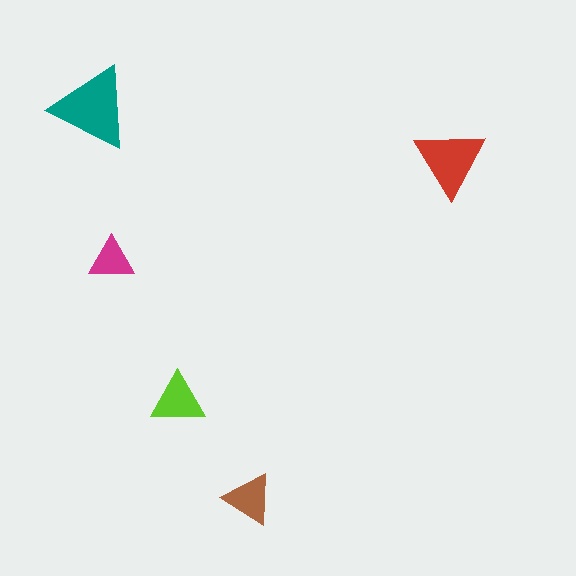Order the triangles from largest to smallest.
the teal one, the red one, the lime one, the brown one, the magenta one.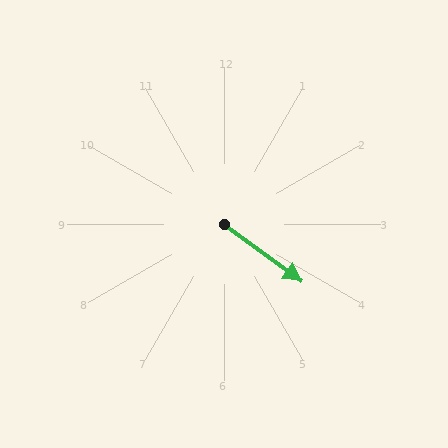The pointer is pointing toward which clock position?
Roughly 4 o'clock.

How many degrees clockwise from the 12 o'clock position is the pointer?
Approximately 126 degrees.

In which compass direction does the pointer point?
Southeast.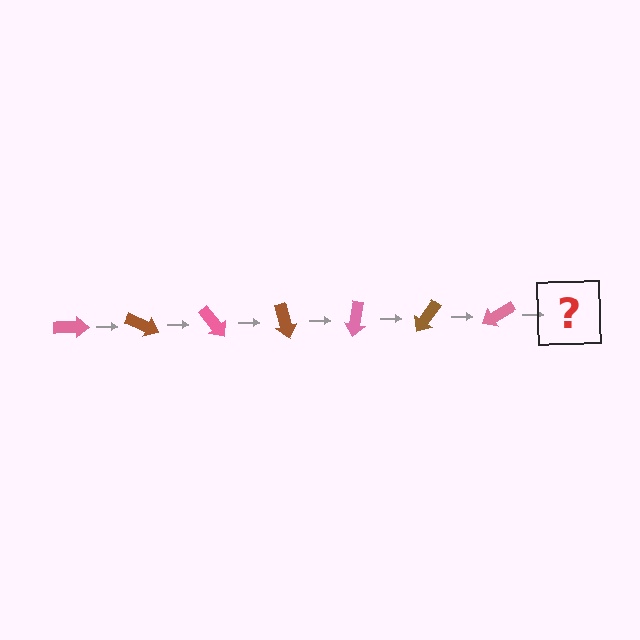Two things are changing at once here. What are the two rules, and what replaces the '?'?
The two rules are that it rotates 25 degrees each step and the color cycles through pink and brown. The '?' should be a brown arrow, rotated 175 degrees from the start.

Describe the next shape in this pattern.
It should be a brown arrow, rotated 175 degrees from the start.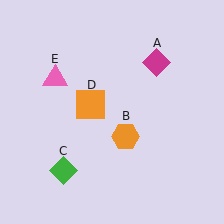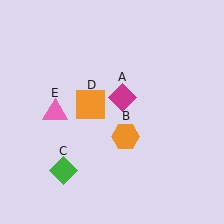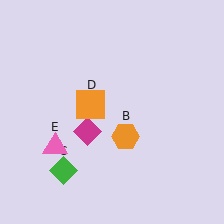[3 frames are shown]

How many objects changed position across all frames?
2 objects changed position: magenta diamond (object A), pink triangle (object E).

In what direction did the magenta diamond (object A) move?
The magenta diamond (object A) moved down and to the left.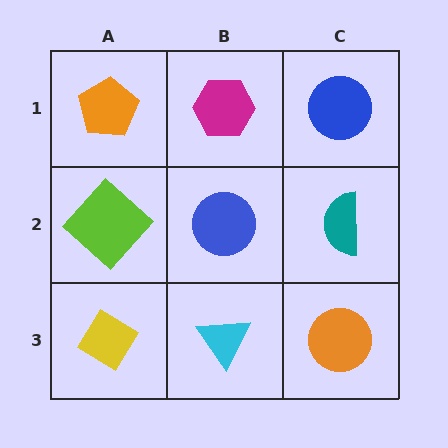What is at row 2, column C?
A teal semicircle.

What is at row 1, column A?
An orange pentagon.